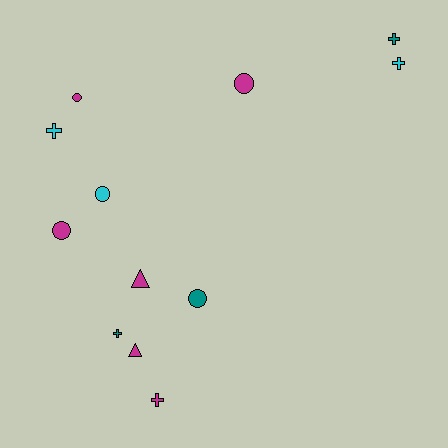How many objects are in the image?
There are 12 objects.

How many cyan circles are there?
There is 1 cyan circle.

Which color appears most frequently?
Magenta, with 6 objects.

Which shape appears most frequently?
Circle, with 5 objects.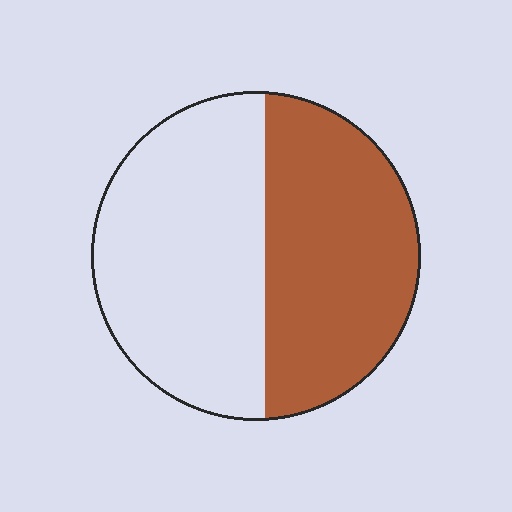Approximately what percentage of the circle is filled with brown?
Approximately 45%.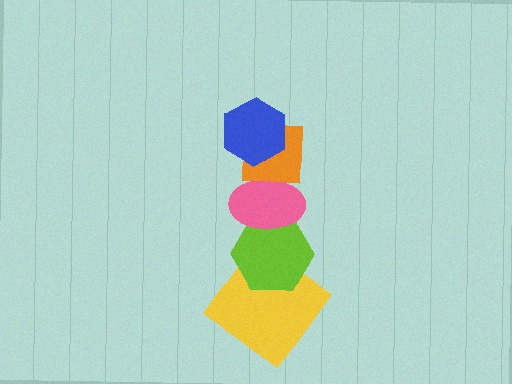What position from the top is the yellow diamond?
The yellow diamond is 5th from the top.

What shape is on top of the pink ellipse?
The orange square is on top of the pink ellipse.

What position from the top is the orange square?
The orange square is 2nd from the top.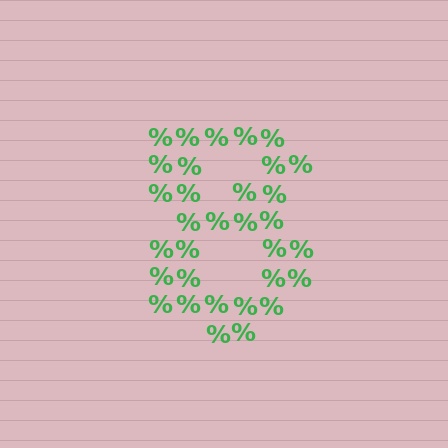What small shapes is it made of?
It is made of small percent signs.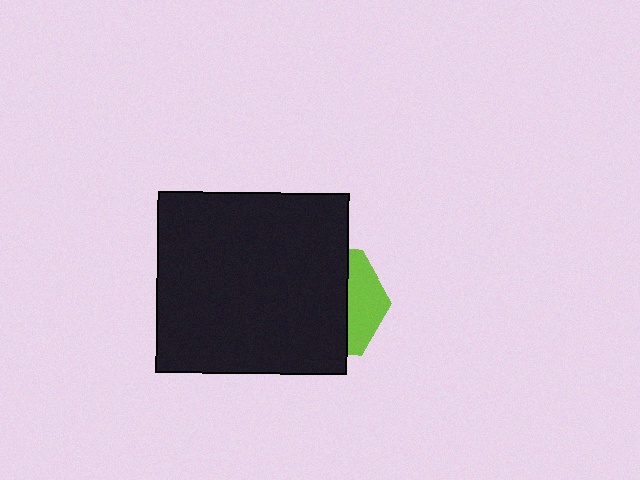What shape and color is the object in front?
The object in front is a black rectangle.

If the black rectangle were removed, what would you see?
You would see the complete lime hexagon.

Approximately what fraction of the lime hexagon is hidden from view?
Roughly 69% of the lime hexagon is hidden behind the black rectangle.